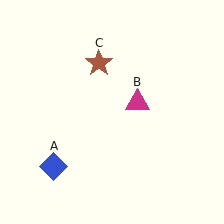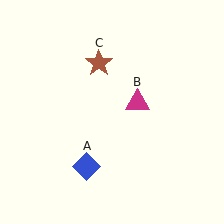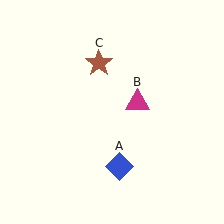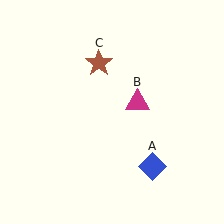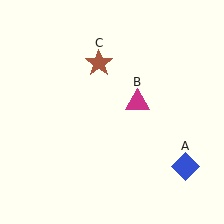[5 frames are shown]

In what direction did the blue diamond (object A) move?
The blue diamond (object A) moved right.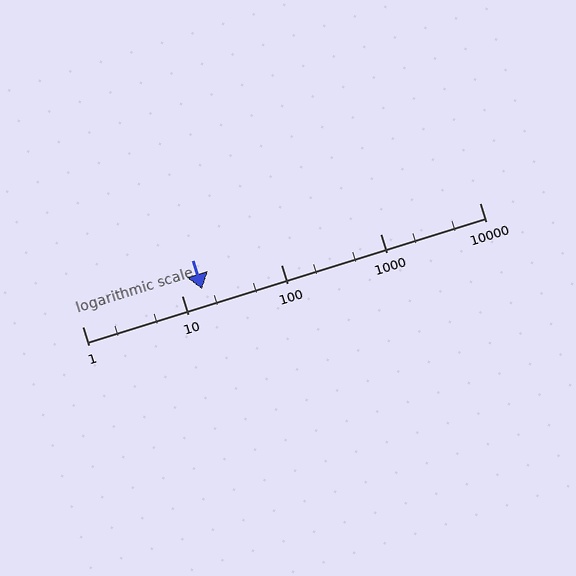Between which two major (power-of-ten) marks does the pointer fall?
The pointer is between 10 and 100.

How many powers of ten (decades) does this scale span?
The scale spans 4 decades, from 1 to 10000.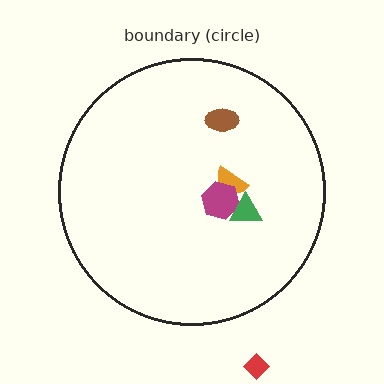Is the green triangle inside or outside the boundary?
Inside.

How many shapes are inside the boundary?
4 inside, 1 outside.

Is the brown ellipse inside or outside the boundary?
Inside.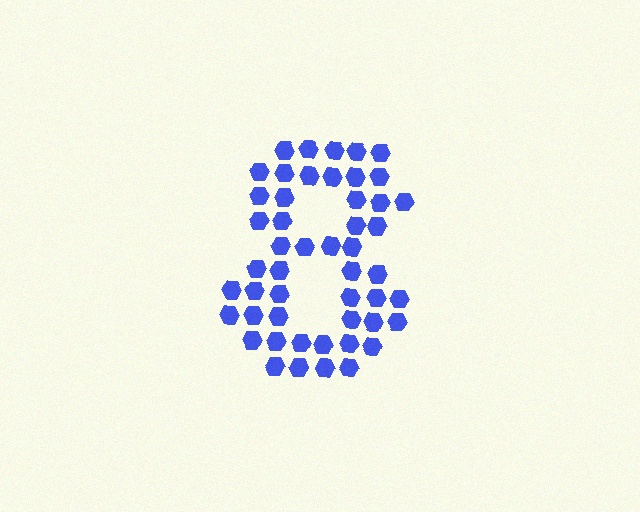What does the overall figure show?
The overall figure shows the digit 8.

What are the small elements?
The small elements are hexagons.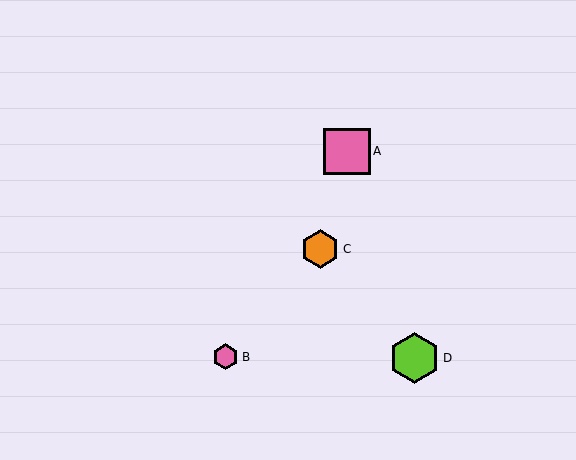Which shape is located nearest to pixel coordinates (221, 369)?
The pink hexagon (labeled B) at (226, 357) is nearest to that location.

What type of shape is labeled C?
Shape C is an orange hexagon.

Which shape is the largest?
The lime hexagon (labeled D) is the largest.